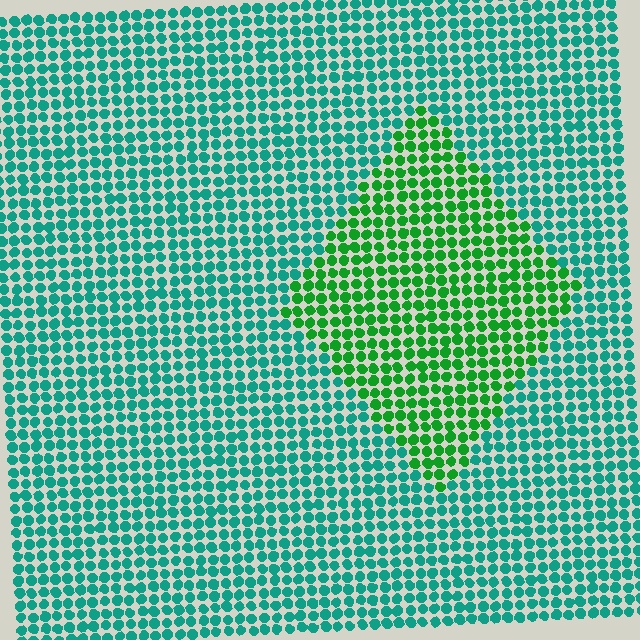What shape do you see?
I see a diamond.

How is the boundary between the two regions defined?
The boundary is defined purely by a slight shift in hue (about 41 degrees). Spacing, size, and orientation are identical on both sides.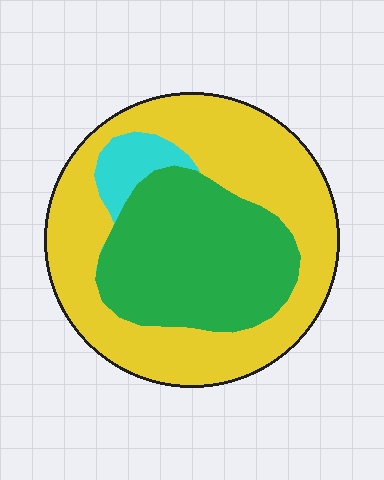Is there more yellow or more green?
Yellow.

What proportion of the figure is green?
Green takes up about three eighths (3/8) of the figure.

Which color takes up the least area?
Cyan, at roughly 5%.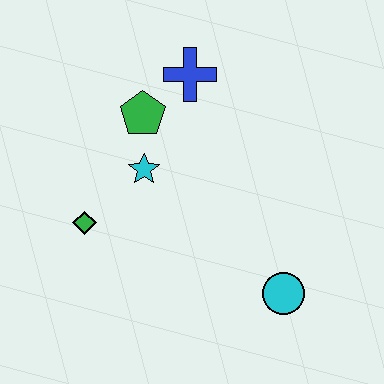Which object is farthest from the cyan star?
The cyan circle is farthest from the cyan star.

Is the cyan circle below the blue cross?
Yes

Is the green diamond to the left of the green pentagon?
Yes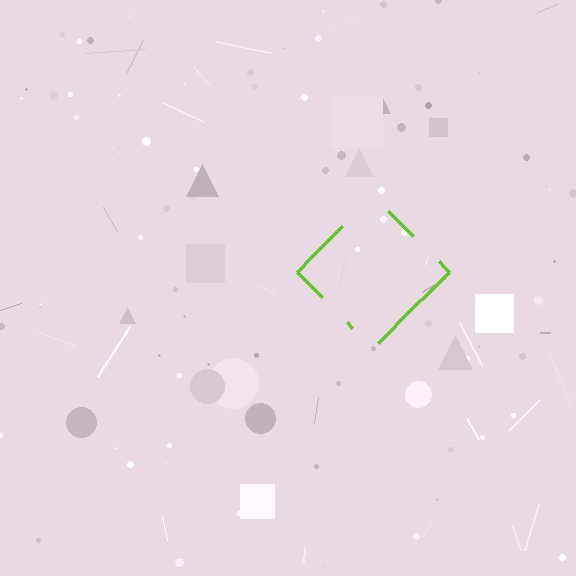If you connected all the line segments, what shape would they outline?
They would outline a diamond.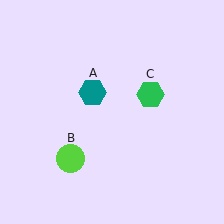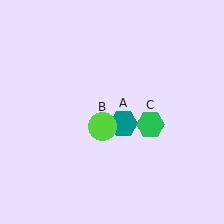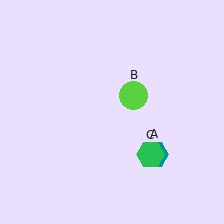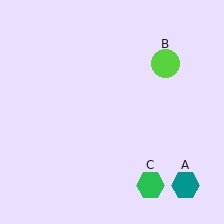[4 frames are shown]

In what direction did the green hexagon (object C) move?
The green hexagon (object C) moved down.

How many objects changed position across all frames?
3 objects changed position: teal hexagon (object A), lime circle (object B), green hexagon (object C).